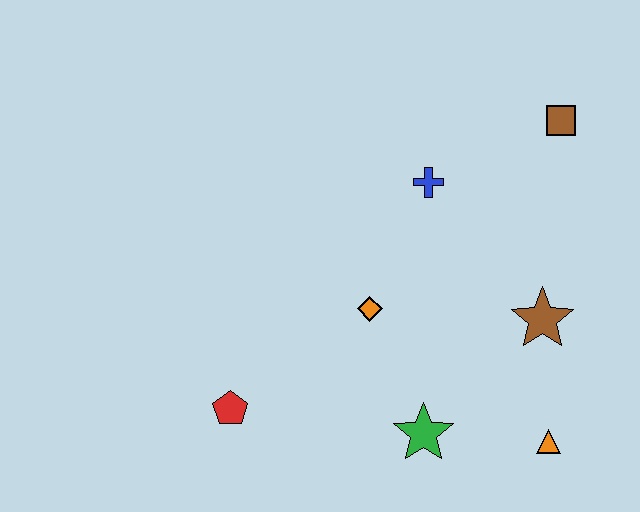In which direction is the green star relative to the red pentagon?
The green star is to the right of the red pentagon.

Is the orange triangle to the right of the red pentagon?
Yes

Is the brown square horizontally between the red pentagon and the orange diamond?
No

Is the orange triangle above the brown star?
No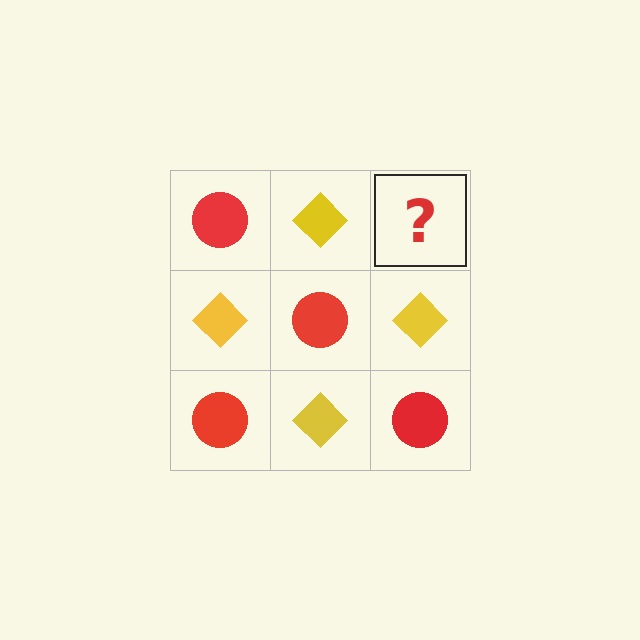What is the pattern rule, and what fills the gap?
The rule is that it alternates red circle and yellow diamond in a checkerboard pattern. The gap should be filled with a red circle.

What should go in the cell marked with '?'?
The missing cell should contain a red circle.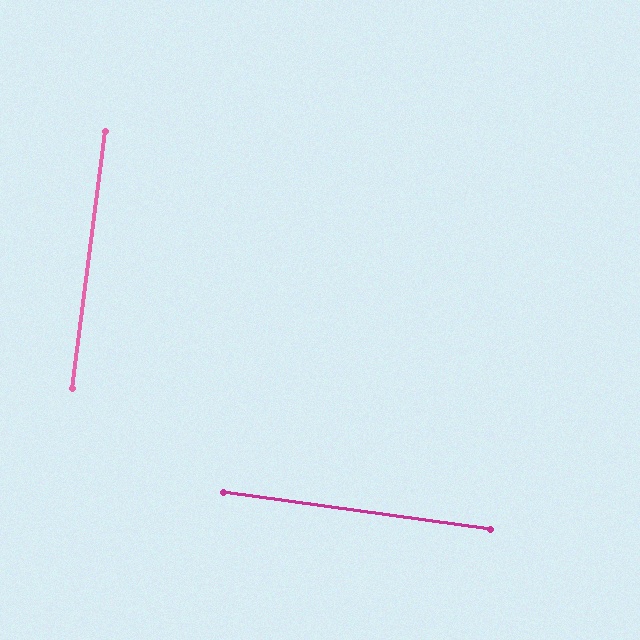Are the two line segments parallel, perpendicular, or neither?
Perpendicular — they meet at approximately 89°.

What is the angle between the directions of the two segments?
Approximately 89 degrees.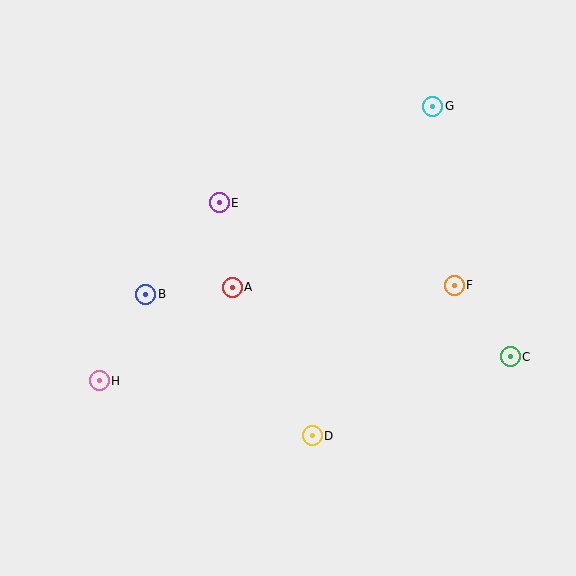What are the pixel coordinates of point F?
Point F is at (454, 285).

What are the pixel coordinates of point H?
Point H is at (99, 381).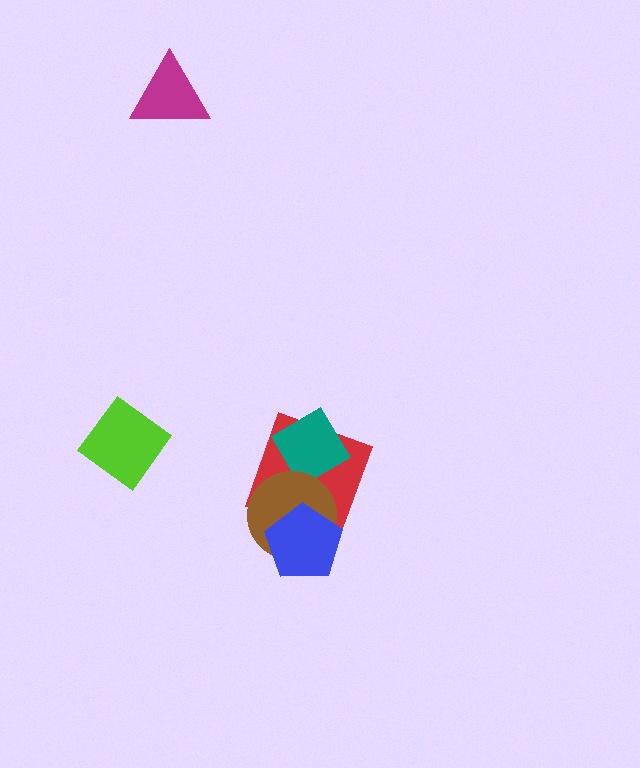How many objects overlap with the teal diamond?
2 objects overlap with the teal diamond.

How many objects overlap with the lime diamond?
0 objects overlap with the lime diamond.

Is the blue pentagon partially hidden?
No, no other shape covers it.